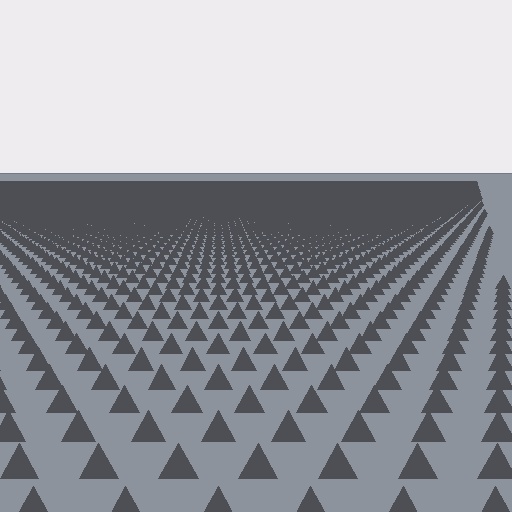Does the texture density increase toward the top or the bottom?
Density increases toward the top.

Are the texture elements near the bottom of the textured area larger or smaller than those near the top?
Larger. Near the bottom, elements are closer to the viewer and appear at a bigger on-screen size.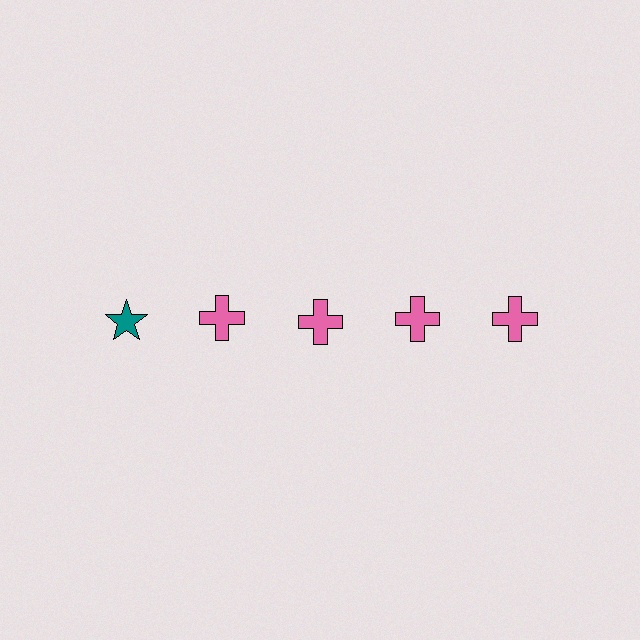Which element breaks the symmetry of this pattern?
The teal star in the top row, leftmost column breaks the symmetry. All other shapes are pink crosses.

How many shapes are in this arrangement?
There are 5 shapes arranged in a grid pattern.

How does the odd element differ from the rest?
It differs in both color (teal instead of pink) and shape (star instead of cross).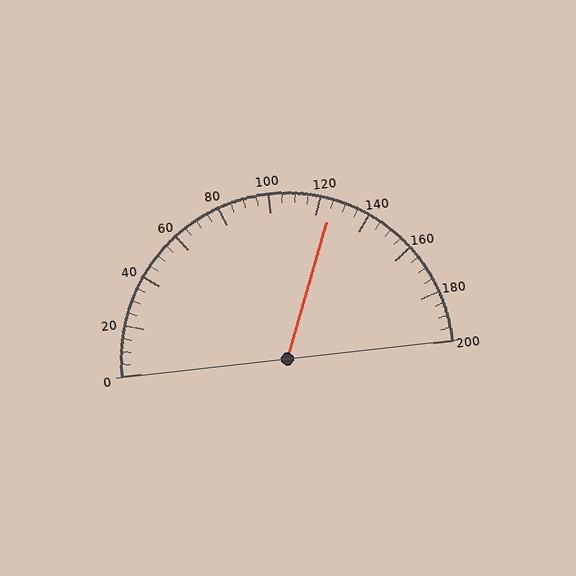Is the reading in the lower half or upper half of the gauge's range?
The reading is in the upper half of the range (0 to 200).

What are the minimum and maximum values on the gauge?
The gauge ranges from 0 to 200.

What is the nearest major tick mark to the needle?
The nearest major tick mark is 120.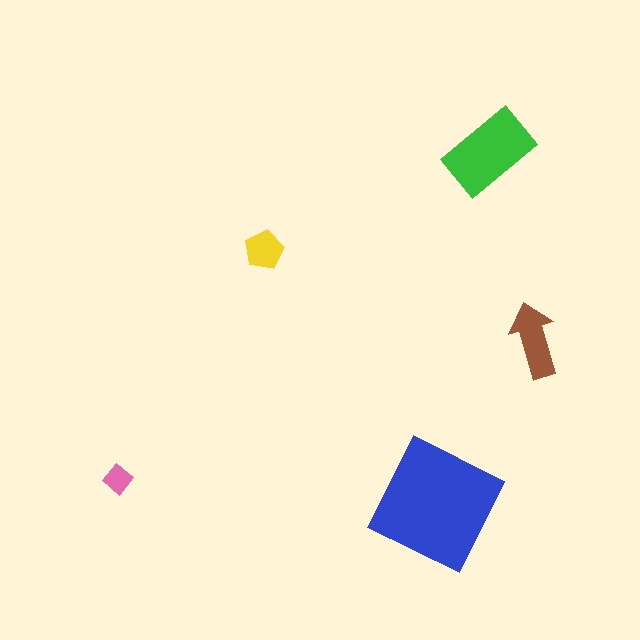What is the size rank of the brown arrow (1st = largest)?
3rd.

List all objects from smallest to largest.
The pink diamond, the yellow pentagon, the brown arrow, the green rectangle, the blue square.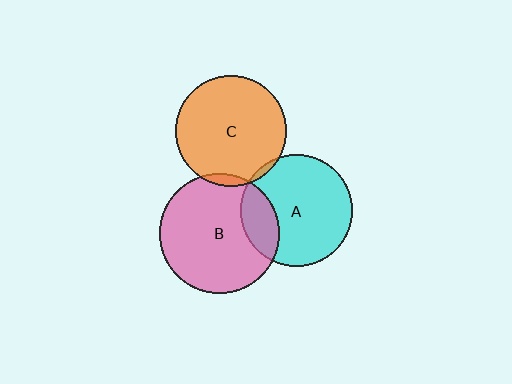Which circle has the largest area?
Circle B (pink).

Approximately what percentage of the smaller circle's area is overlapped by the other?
Approximately 20%.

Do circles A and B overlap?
Yes.